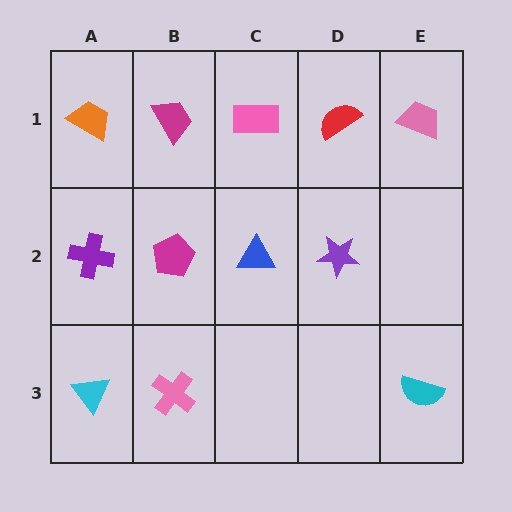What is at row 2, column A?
A purple cross.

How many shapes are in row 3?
3 shapes.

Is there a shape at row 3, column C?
No, that cell is empty.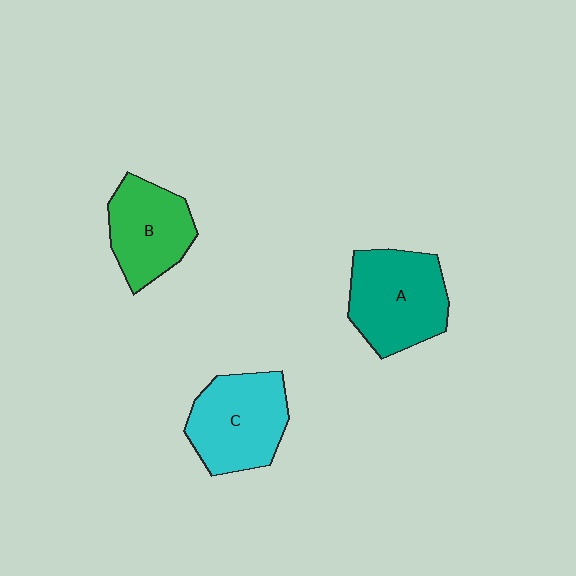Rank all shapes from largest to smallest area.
From largest to smallest: A (teal), C (cyan), B (green).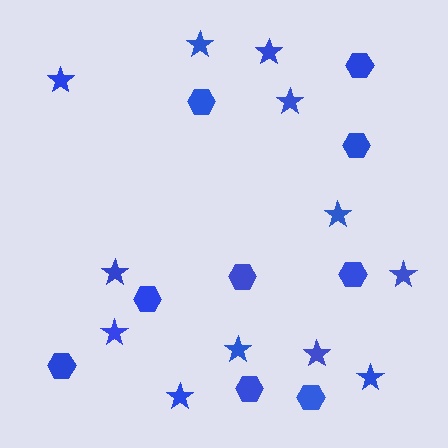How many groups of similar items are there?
There are 2 groups: one group of stars (12) and one group of hexagons (9).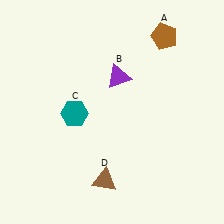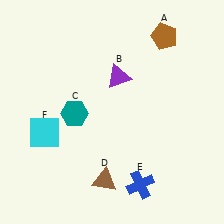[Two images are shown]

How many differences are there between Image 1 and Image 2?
There are 2 differences between the two images.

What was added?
A blue cross (E), a cyan square (F) were added in Image 2.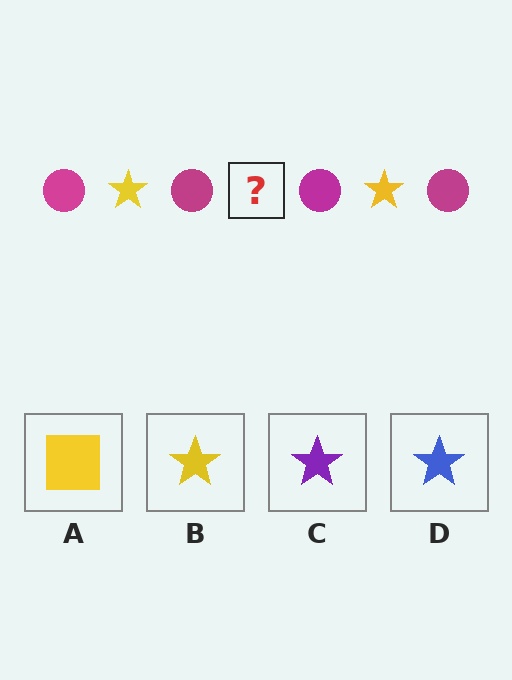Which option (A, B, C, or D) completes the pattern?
B.